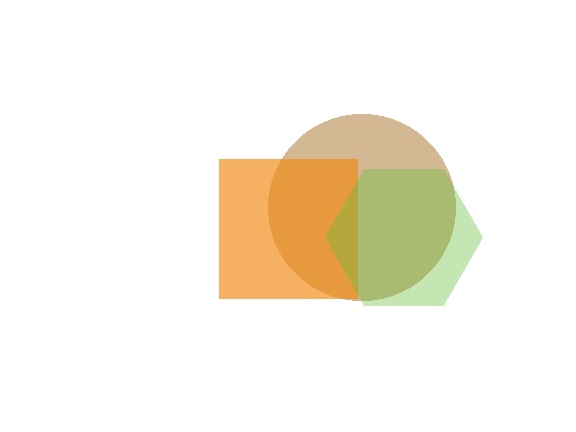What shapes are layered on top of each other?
The layered shapes are: a brown circle, an orange square, a lime hexagon.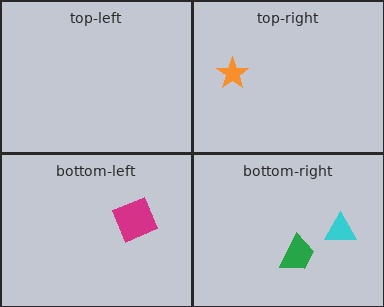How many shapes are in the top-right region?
1.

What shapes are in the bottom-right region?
The cyan triangle, the green trapezoid.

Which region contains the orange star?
The top-right region.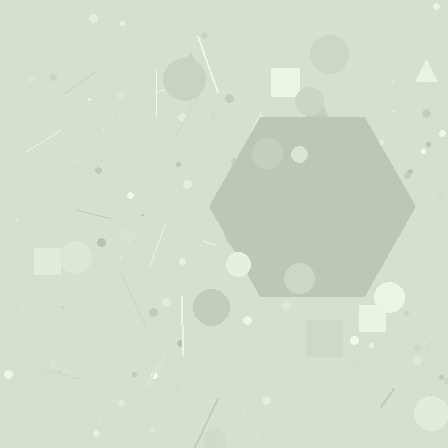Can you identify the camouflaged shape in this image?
The camouflaged shape is a hexagon.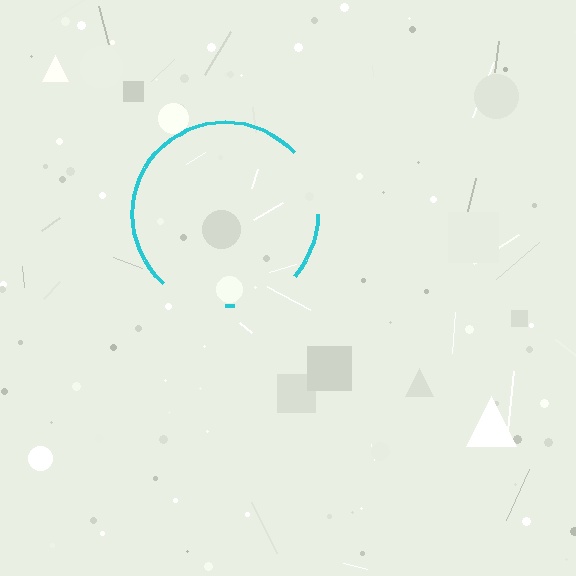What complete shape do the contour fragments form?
The contour fragments form a circle.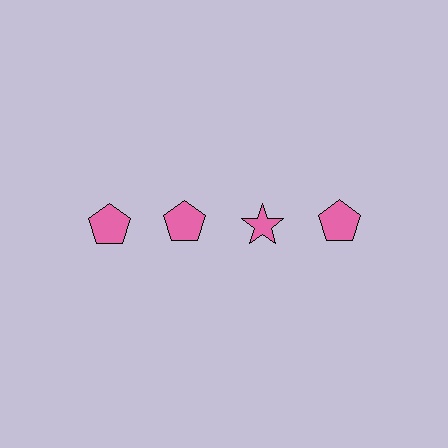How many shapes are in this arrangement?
There are 4 shapes arranged in a grid pattern.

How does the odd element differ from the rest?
It has a different shape: star instead of pentagon.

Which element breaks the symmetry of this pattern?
The pink star in the top row, center column breaks the symmetry. All other shapes are pink pentagons.